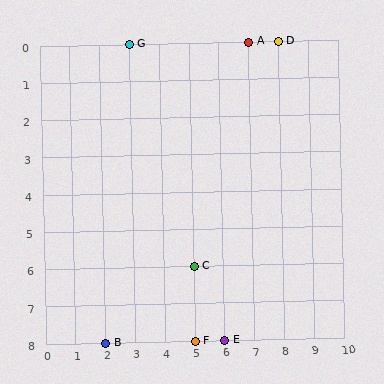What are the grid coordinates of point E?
Point E is at grid coordinates (6, 8).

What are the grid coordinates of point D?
Point D is at grid coordinates (8, 0).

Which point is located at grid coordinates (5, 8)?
Point F is at (5, 8).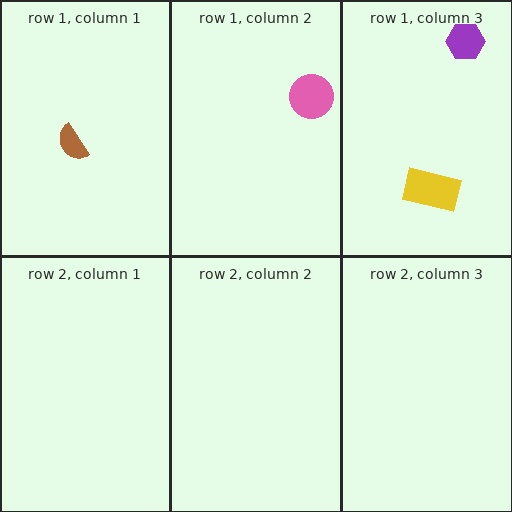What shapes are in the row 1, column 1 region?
The brown semicircle.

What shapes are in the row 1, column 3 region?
The yellow rectangle, the purple hexagon.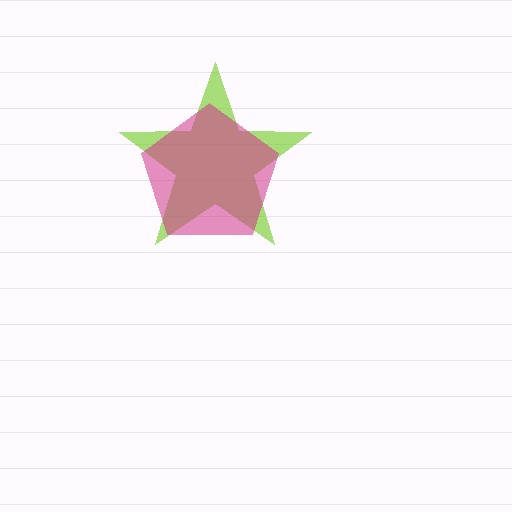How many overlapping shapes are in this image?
There are 2 overlapping shapes in the image.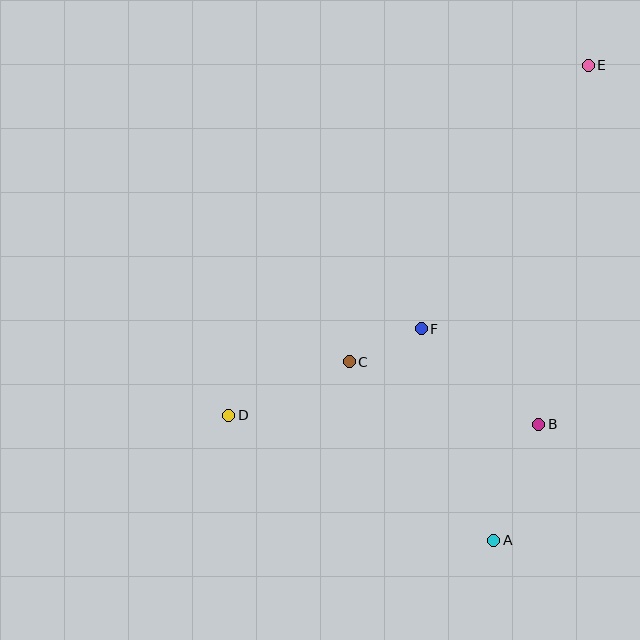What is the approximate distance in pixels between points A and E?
The distance between A and E is approximately 485 pixels.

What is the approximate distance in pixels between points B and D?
The distance between B and D is approximately 311 pixels.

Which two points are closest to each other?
Points C and F are closest to each other.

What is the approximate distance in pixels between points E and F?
The distance between E and F is approximately 312 pixels.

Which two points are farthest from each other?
Points D and E are farthest from each other.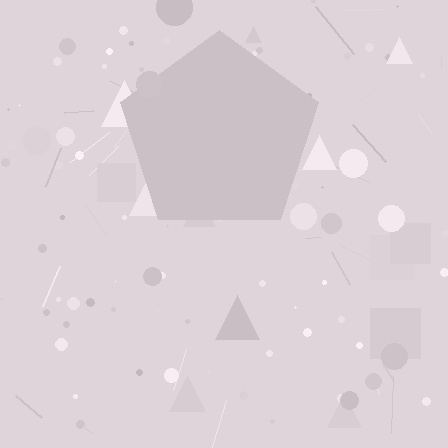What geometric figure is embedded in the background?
A pentagon is embedded in the background.